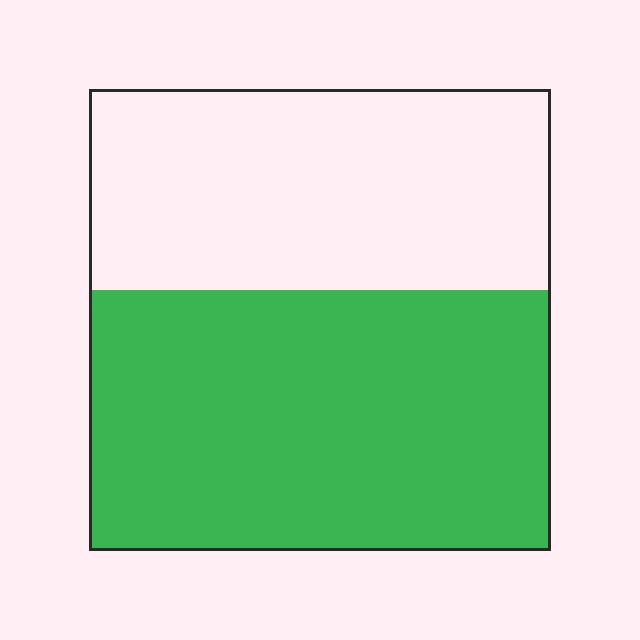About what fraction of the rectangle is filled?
About three fifths (3/5).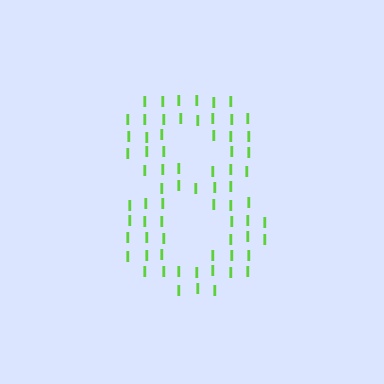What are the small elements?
The small elements are letter I's.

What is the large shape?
The large shape is the digit 8.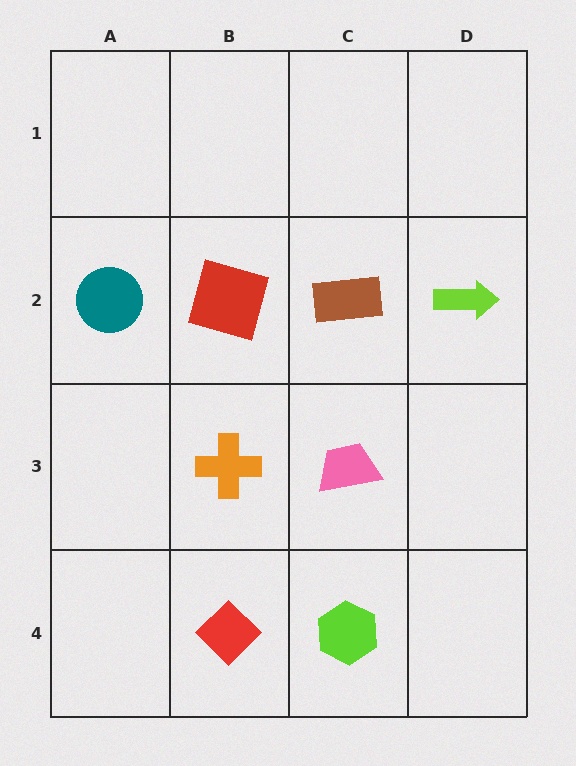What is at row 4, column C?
A lime hexagon.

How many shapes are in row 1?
0 shapes.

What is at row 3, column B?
An orange cross.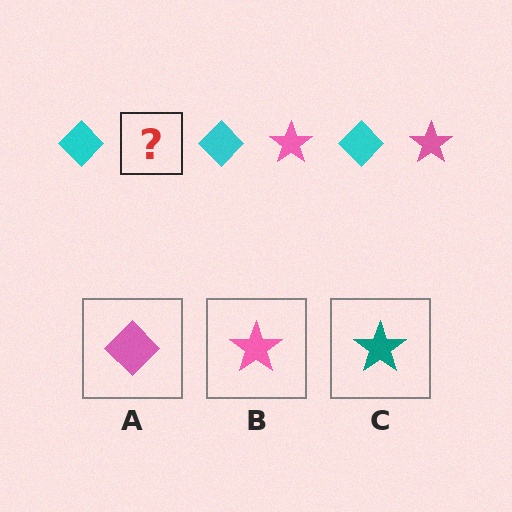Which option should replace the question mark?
Option B.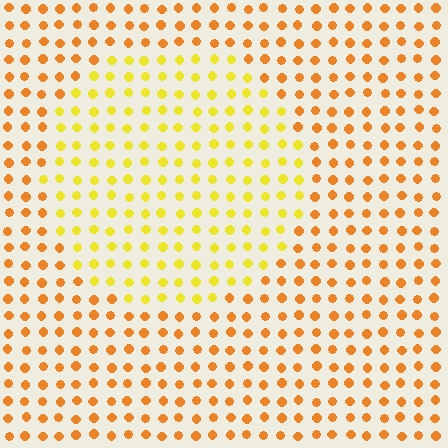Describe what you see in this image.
The image is filled with small orange elements in a uniform arrangement. A circle-shaped region is visible where the elements are tinted to a slightly different hue, forming a subtle color boundary.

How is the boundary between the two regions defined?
The boundary is defined purely by a slight shift in hue (about 30 degrees). Spacing, size, and orientation are identical on both sides.